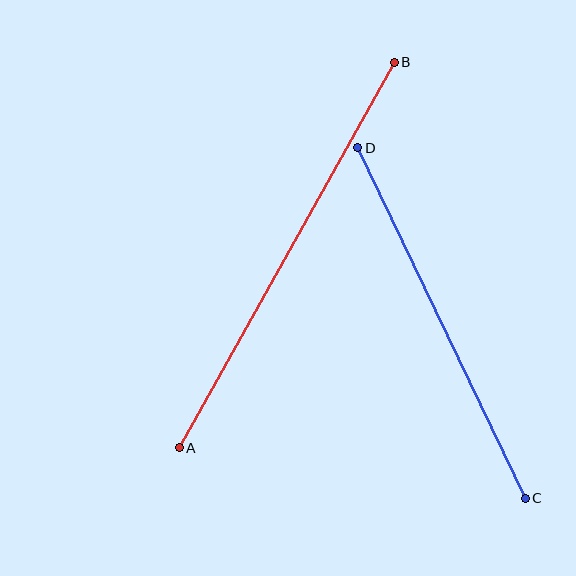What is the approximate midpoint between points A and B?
The midpoint is at approximately (287, 255) pixels.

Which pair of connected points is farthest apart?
Points A and B are farthest apart.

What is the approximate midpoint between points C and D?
The midpoint is at approximately (442, 323) pixels.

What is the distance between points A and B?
The distance is approximately 441 pixels.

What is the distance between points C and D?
The distance is approximately 388 pixels.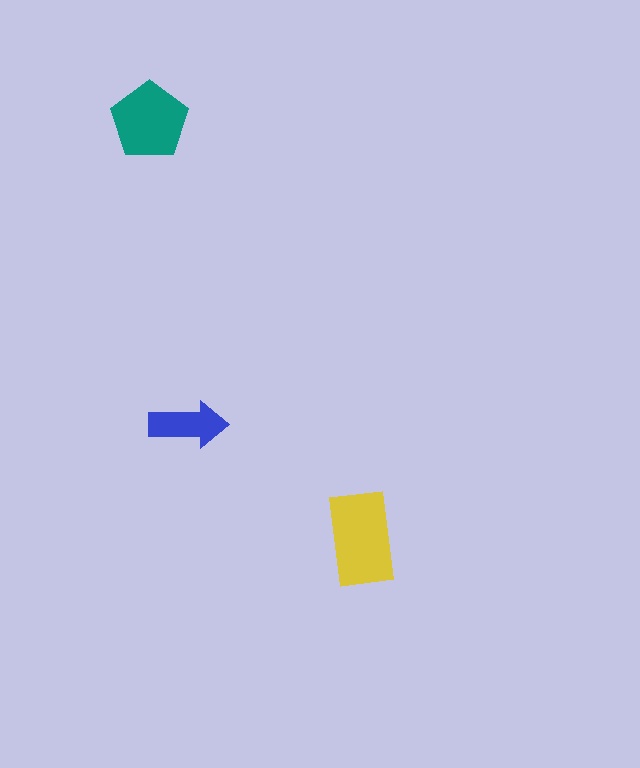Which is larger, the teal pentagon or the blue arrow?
The teal pentagon.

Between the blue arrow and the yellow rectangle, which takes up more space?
The yellow rectangle.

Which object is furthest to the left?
The teal pentagon is leftmost.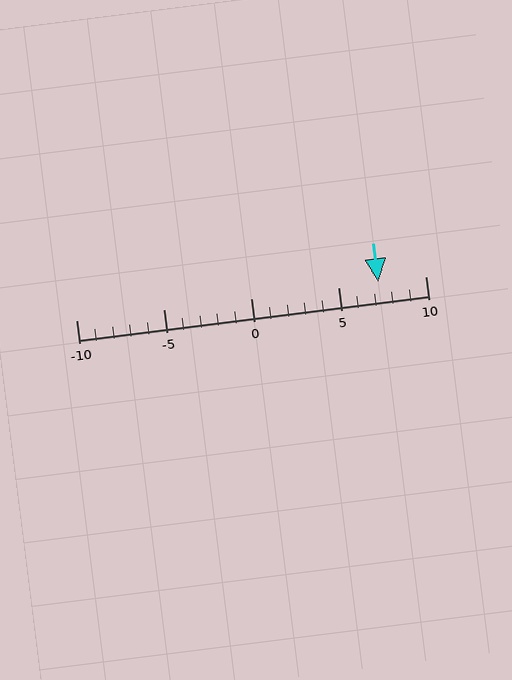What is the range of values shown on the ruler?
The ruler shows values from -10 to 10.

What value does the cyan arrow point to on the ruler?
The cyan arrow points to approximately 7.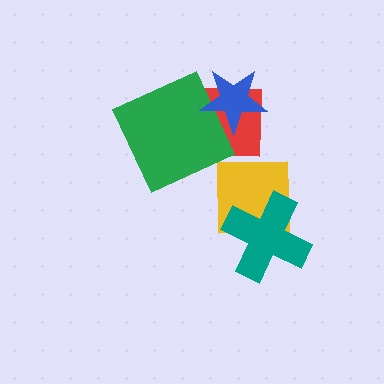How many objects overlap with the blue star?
2 objects overlap with the blue star.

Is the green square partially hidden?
Yes, it is partially covered by another shape.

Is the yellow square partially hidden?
Yes, it is partially covered by another shape.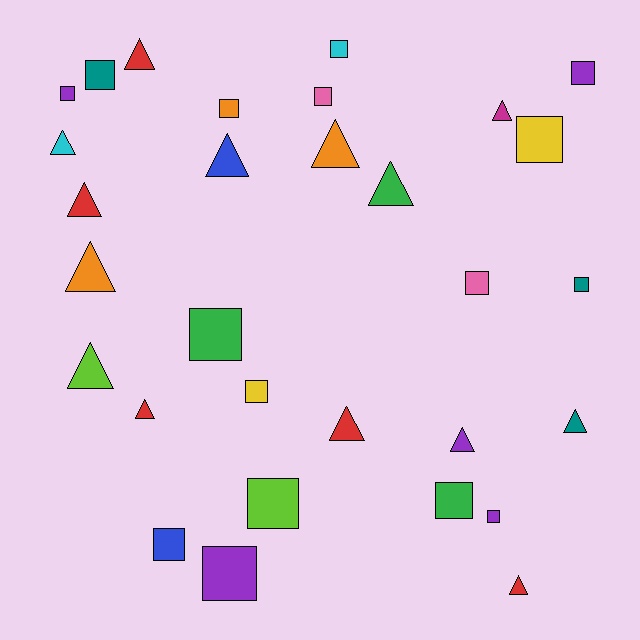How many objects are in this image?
There are 30 objects.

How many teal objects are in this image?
There are 3 teal objects.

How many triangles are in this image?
There are 14 triangles.